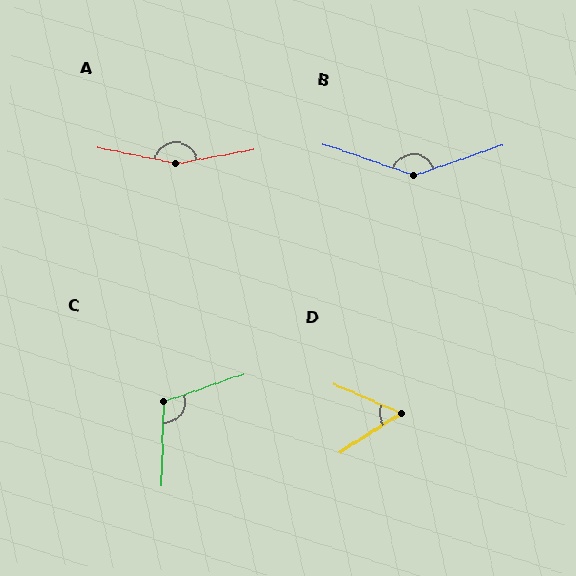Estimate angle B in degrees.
Approximately 142 degrees.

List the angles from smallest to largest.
D (56°), C (111°), B (142°), A (158°).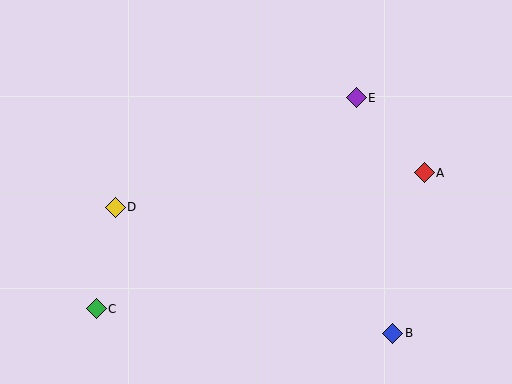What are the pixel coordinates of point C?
Point C is at (96, 309).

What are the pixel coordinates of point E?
Point E is at (356, 98).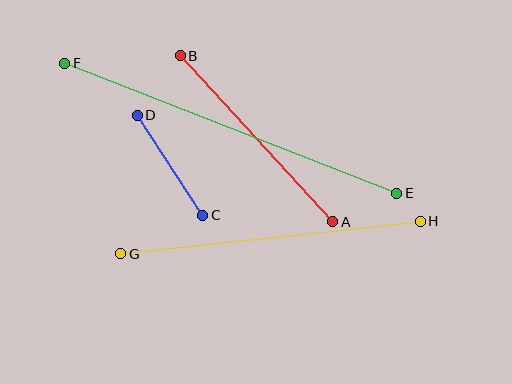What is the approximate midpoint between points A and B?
The midpoint is at approximately (256, 139) pixels.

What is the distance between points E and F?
The distance is approximately 356 pixels.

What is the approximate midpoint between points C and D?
The midpoint is at approximately (170, 165) pixels.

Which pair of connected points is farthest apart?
Points E and F are farthest apart.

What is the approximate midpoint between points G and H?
The midpoint is at approximately (271, 238) pixels.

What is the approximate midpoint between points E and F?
The midpoint is at approximately (231, 128) pixels.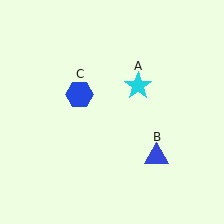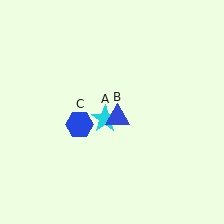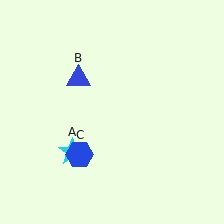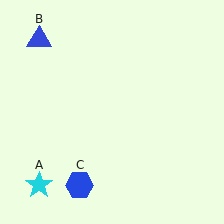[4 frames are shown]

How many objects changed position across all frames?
3 objects changed position: cyan star (object A), blue triangle (object B), blue hexagon (object C).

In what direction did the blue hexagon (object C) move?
The blue hexagon (object C) moved down.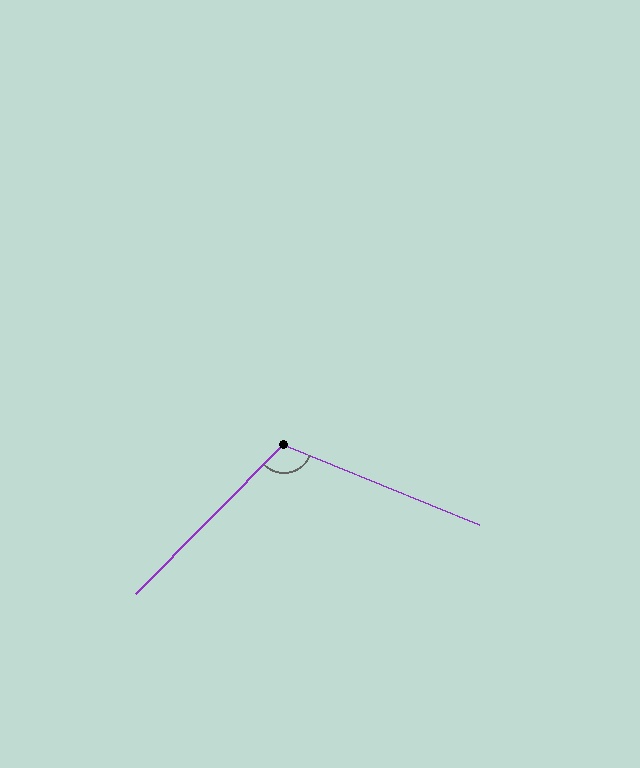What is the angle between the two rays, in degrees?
Approximately 113 degrees.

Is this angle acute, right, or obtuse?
It is obtuse.